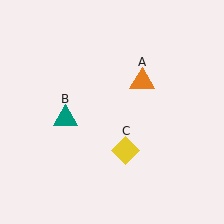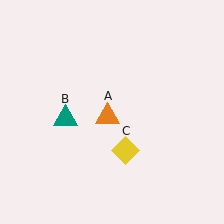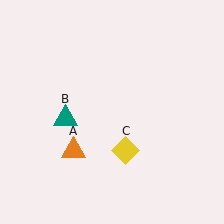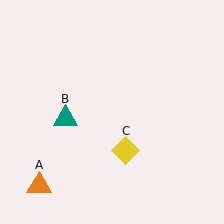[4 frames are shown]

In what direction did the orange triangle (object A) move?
The orange triangle (object A) moved down and to the left.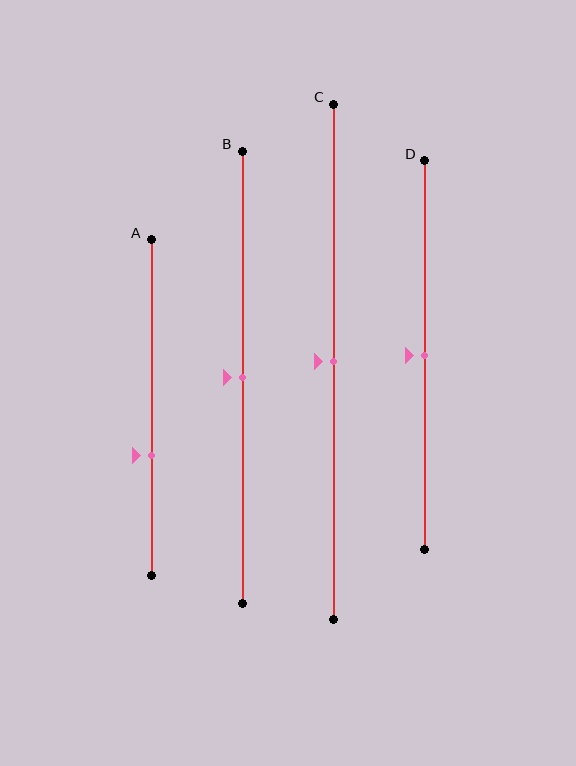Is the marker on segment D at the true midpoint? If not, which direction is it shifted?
Yes, the marker on segment D is at the true midpoint.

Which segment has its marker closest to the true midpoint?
Segment B has its marker closest to the true midpoint.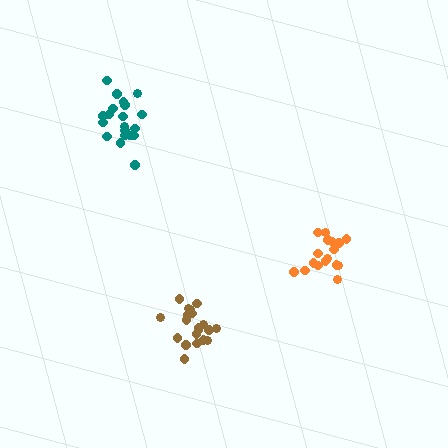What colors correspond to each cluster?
The clusters are colored: orange, teal, brown.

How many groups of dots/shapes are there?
There are 3 groups.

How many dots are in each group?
Group 1: 17 dots, Group 2: 20 dots, Group 3: 20 dots (57 total).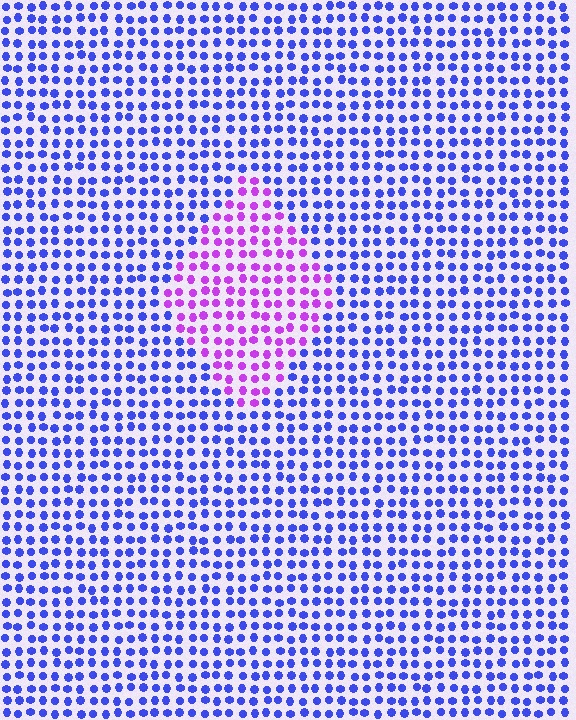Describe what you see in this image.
The image is filled with small blue elements in a uniform arrangement. A diamond-shaped region is visible where the elements are tinted to a slightly different hue, forming a subtle color boundary.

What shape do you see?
I see a diamond.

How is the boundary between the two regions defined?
The boundary is defined purely by a slight shift in hue (about 54 degrees). Spacing, size, and orientation are identical on both sides.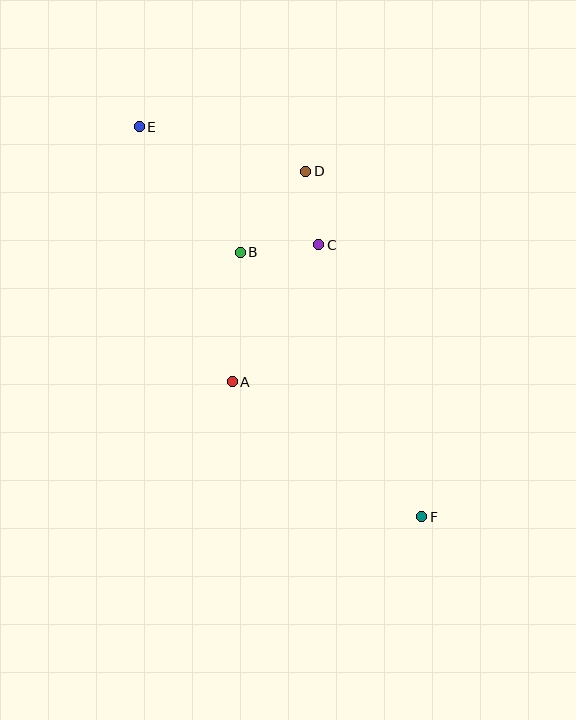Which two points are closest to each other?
Points C and D are closest to each other.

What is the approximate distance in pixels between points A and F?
The distance between A and F is approximately 233 pixels.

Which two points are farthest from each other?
Points E and F are farthest from each other.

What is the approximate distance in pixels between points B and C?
The distance between B and C is approximately 79 pixels.